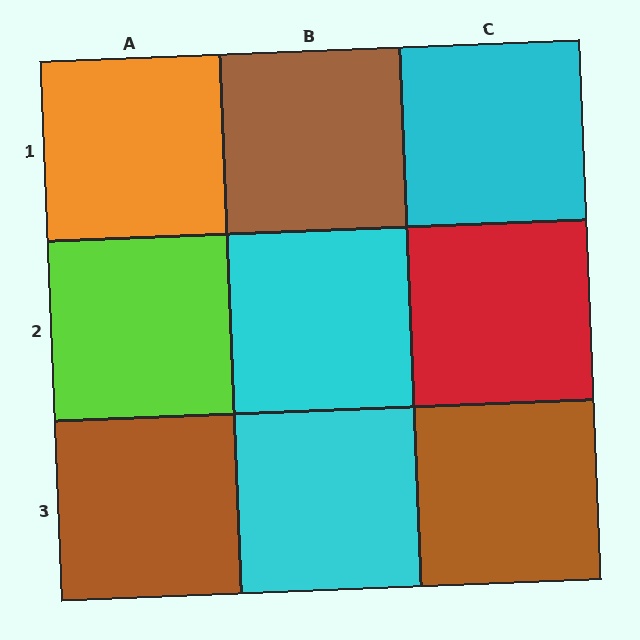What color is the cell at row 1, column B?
Brown.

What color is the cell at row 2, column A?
Lime.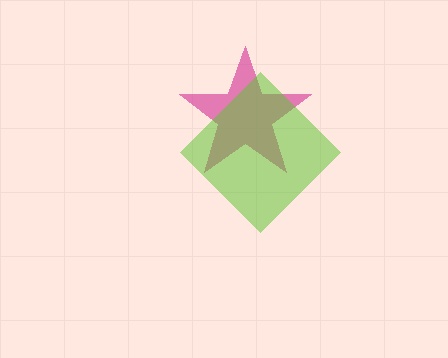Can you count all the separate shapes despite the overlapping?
Yes, there are 2 separate shapes.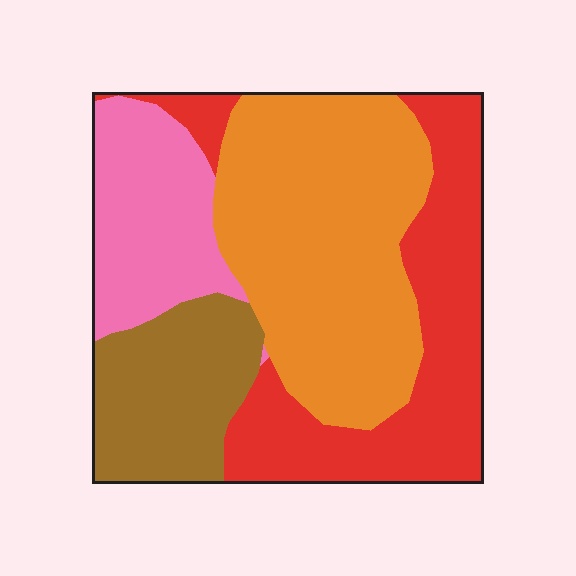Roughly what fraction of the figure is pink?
Pink covers roughly 15% of the figure.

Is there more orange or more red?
Orange.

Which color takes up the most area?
Orange, at roughly 35%.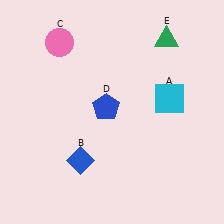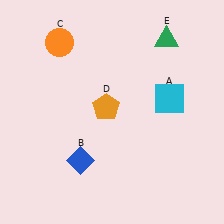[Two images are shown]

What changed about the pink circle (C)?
In Image 1, C is pink. In Image 2, it changed to orange.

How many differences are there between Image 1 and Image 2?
There are 2 differences between the two images.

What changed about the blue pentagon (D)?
In Image 1, D is blue. In Image 2, it changed to orange.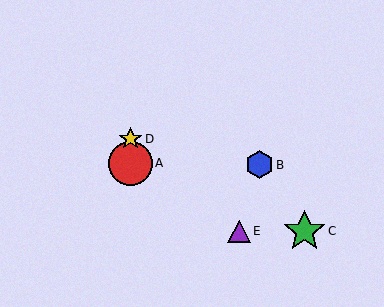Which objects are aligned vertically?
Objects A, D are aligned vertically.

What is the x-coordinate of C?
Object C is at x≈305.